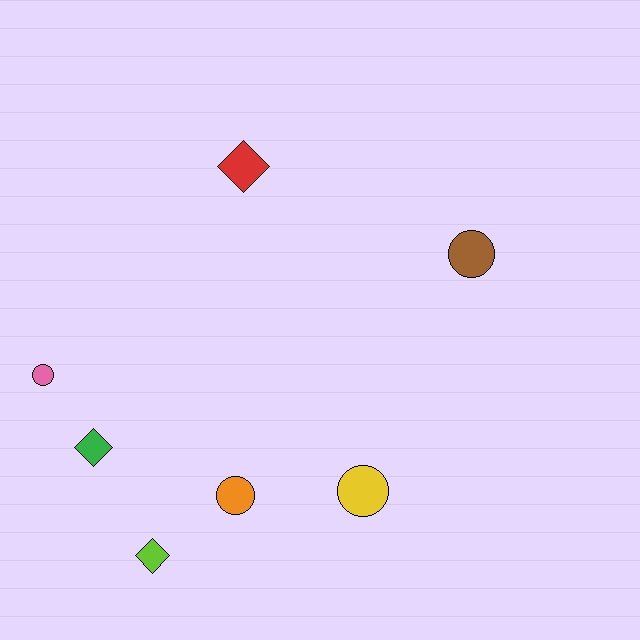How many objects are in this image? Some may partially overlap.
There are 7 objects.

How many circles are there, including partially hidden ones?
There are 4 circles.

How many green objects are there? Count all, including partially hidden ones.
There is 1 green object.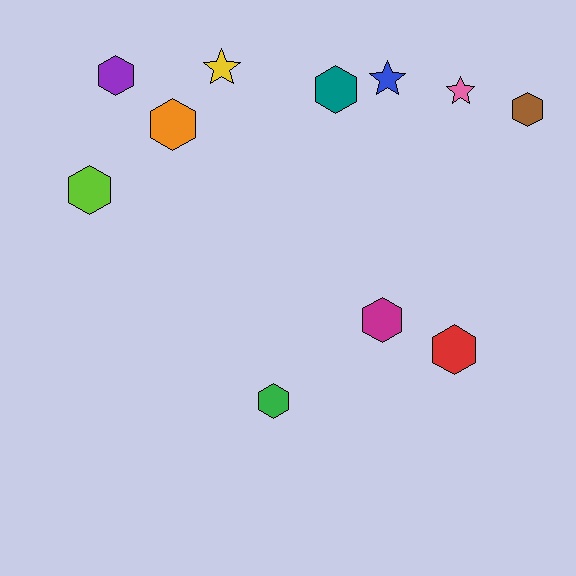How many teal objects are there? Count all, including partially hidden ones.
There is 1 teal object.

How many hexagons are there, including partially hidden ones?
There are 8 hexagons.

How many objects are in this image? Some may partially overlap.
There are 11 objects.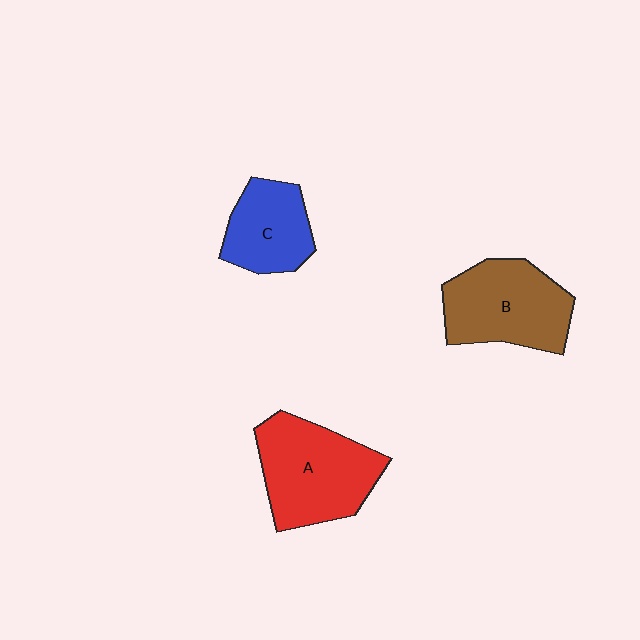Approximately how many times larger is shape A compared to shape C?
Approximately 1.5 times.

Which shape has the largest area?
Shape A (red).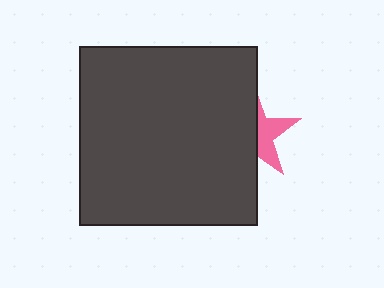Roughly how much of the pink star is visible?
A small part of it is visible (roughly 41%).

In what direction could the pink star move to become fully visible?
The pink star could move right. That would shift it out from behind the dark gray rectangle entirely.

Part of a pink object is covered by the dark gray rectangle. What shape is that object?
It is a star.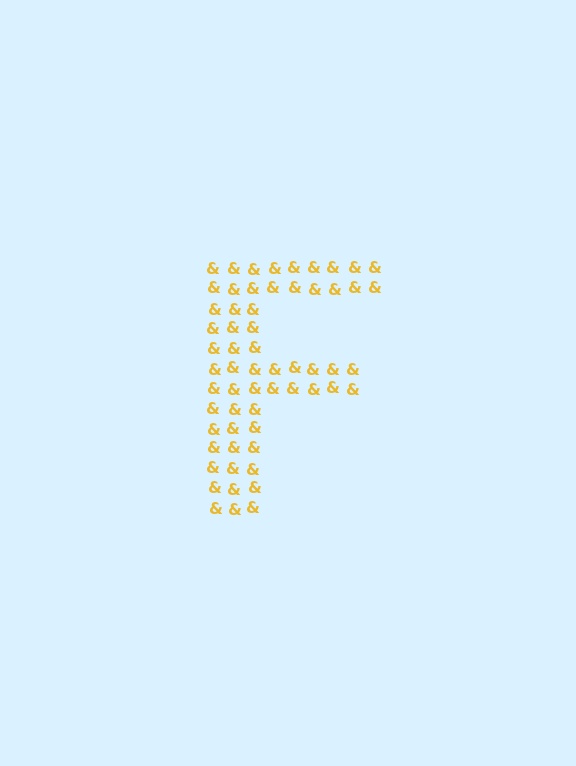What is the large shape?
The large shape is the letter F.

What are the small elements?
The small elements are ampersands.